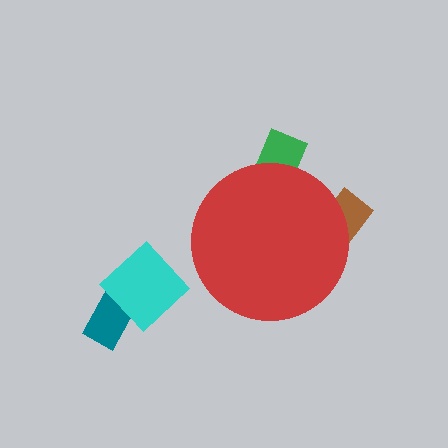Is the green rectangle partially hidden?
Yes, the green rectangle is partially hidden behind the red circle.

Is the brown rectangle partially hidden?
Yes, the brown rectangle is partially hidden behind the red circle.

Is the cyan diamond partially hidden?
No, the cyan diamond is fully visible.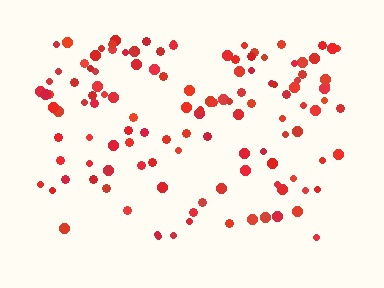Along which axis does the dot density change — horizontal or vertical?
Vertical.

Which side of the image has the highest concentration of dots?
The top.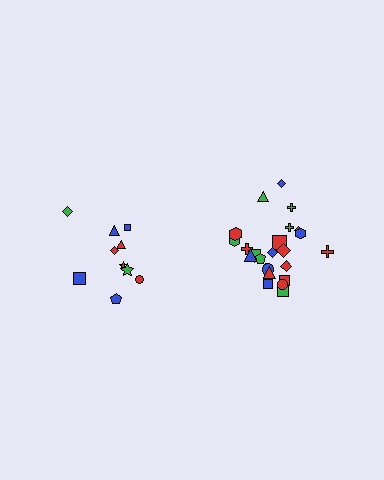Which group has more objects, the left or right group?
The right group.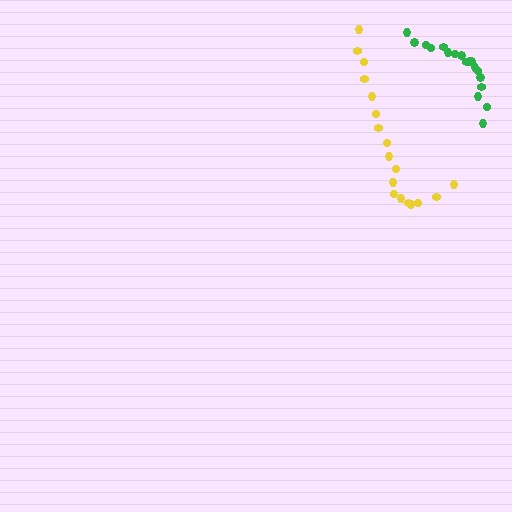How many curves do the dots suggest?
There are 2 distinct paths.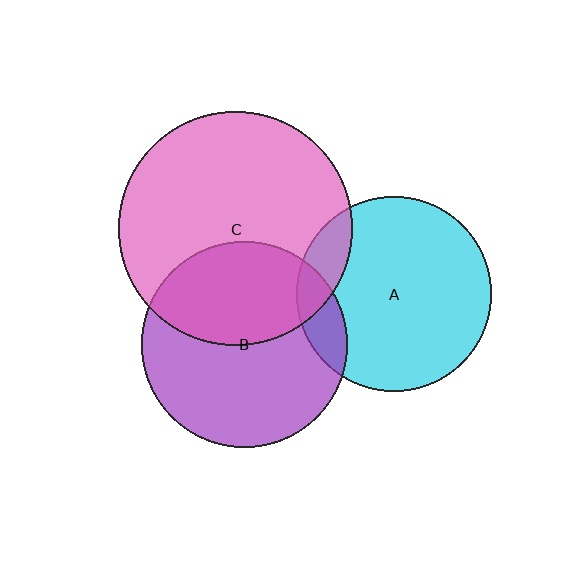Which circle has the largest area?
Circle C (pink).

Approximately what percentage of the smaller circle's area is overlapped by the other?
Approximately 40%.